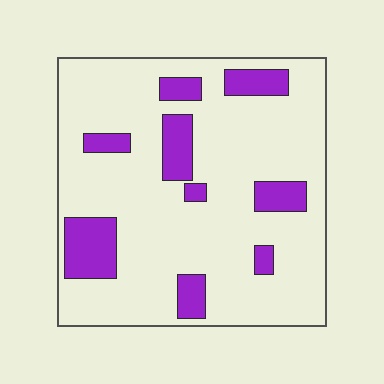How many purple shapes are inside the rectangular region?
9.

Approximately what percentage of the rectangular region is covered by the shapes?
Approximately 20%.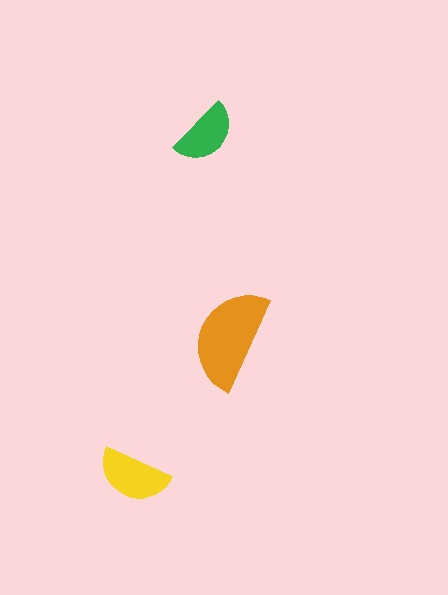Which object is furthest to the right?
The orange semicircle is rightmost.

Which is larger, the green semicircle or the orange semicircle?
The orange one.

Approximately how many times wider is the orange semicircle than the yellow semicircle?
About 1.5 times wider.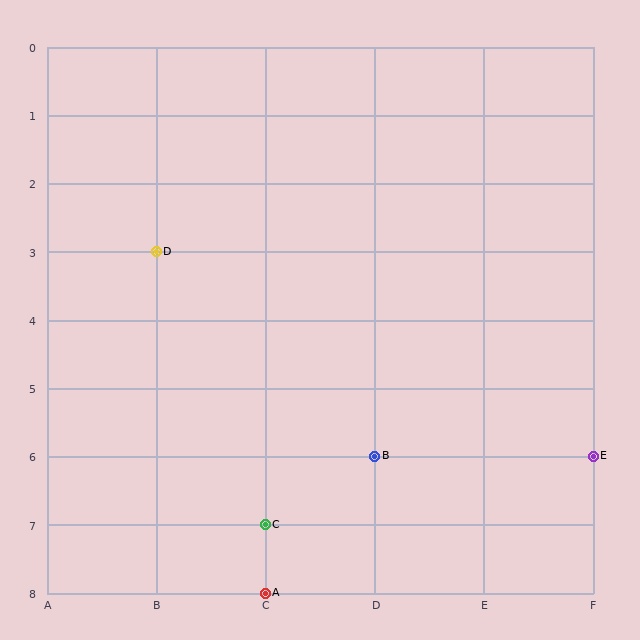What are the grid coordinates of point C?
Point C is at grid coordinates (C, 7).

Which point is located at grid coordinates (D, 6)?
Point B is at (D, 6).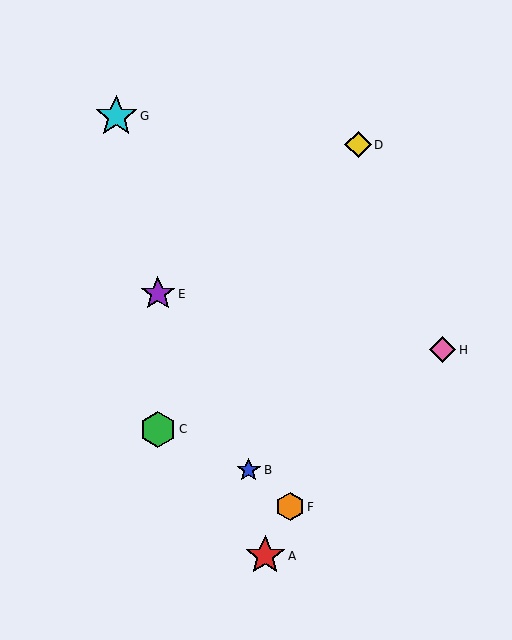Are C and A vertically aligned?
No, C is at x≈158 and A is at x≈265.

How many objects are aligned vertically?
2 objects (C, E) are aligned vertically.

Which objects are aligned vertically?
Objects C, E are aligned vertically.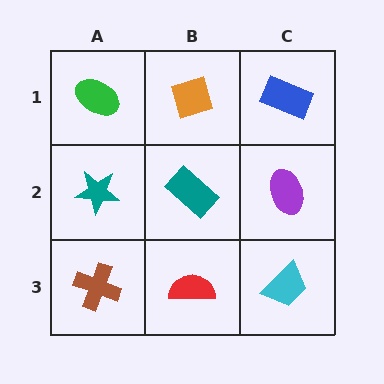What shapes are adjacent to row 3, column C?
A purple ellipse (row 2, column C), a red semicircle (row 3, column B).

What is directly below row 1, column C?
A purple ellipse.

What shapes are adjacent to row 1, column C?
A purple ellipse (row 2, column C), an orange diamond (row 1, column B).